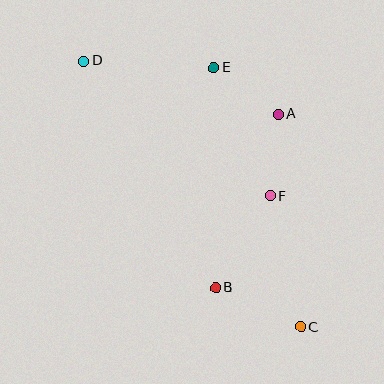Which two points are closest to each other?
Points A and E are closest to each other.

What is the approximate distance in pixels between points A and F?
The distance between A and F is approximately 82 pixels.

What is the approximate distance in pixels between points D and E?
The distance between D and E is approximately 130 pixels.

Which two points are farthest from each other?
Points C and D are farthest from each other.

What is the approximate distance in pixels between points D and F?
The distance between D and F is approximately 230 pixels.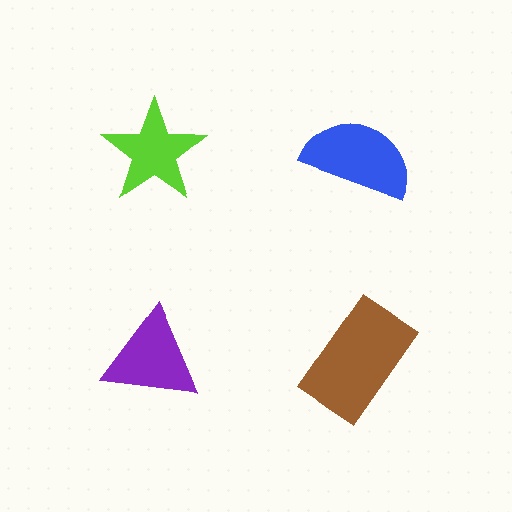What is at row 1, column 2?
A blue semicircle.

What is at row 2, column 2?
A brown rectangle.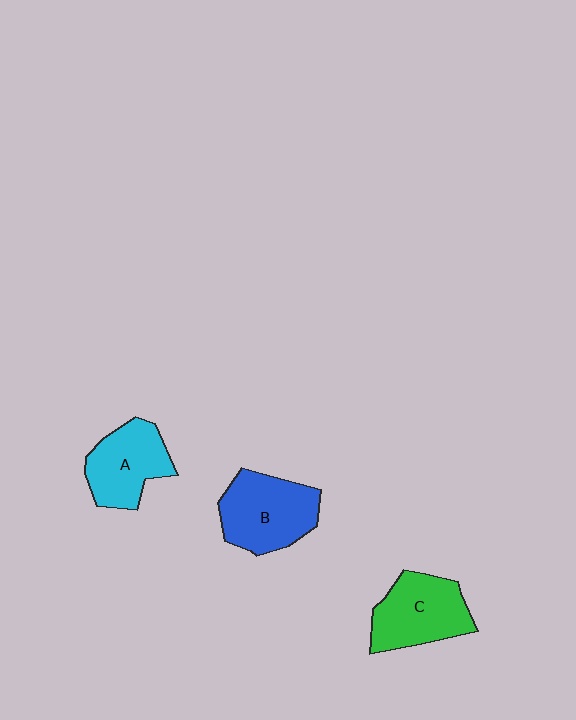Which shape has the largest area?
Shape B (blue).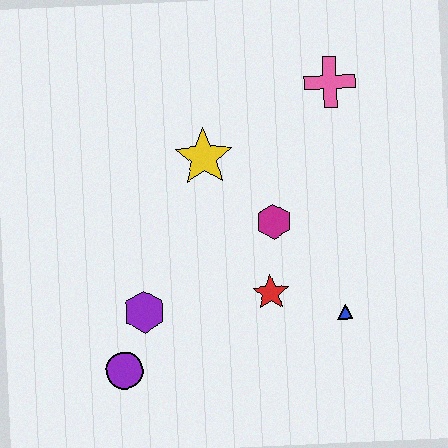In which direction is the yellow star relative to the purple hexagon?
The yellow star is above the purple hexagon.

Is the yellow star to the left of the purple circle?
No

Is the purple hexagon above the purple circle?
Yes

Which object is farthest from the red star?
The pink cross is farthest from the red star.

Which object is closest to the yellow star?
The magenta hexagon is closest to the yellow star.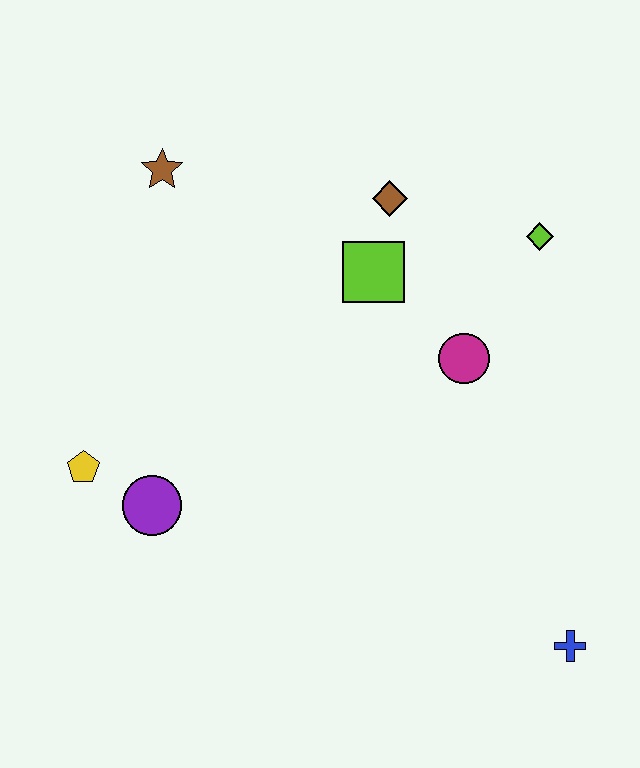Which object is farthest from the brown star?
The blue cross is farthest from the brown star.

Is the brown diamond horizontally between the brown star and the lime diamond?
Yes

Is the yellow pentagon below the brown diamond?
Yes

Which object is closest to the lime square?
The brown diamond is closest to the lime square.